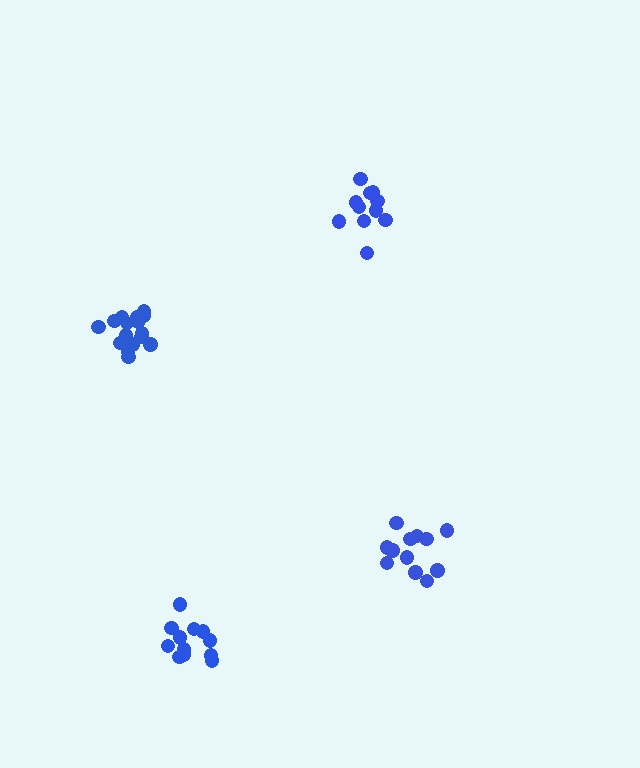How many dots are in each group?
Group 1: 11 dots, Group 2: 12 dots, Group 3: 12 dots, Group 4: 17 dots (52 total).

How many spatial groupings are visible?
There are 4 spatial groupings.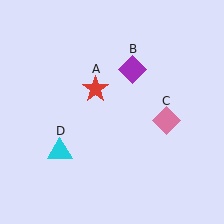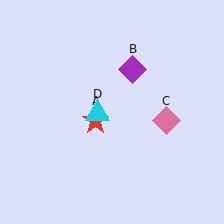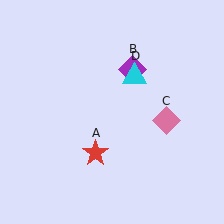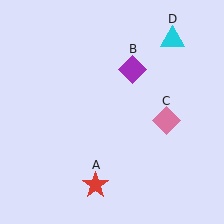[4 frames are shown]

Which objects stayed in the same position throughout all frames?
Purple diamond (object B) and pink diamond (object C) remained stationary.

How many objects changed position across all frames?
2 objects changed position: red star (object A), cyan triangle (object D).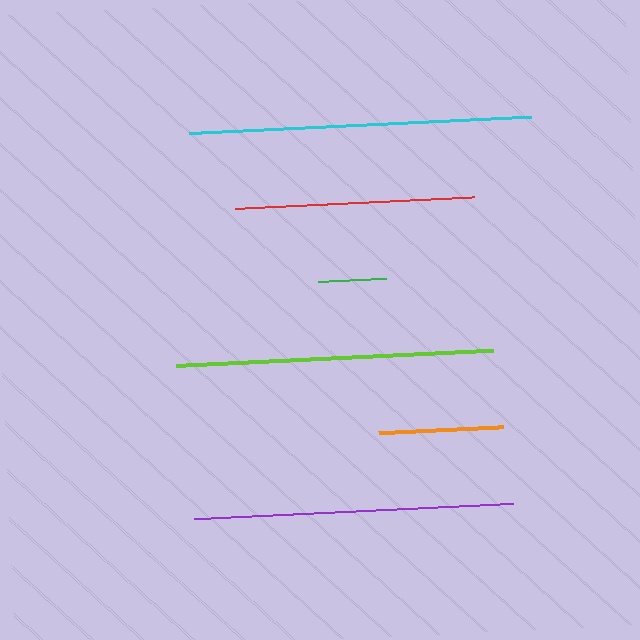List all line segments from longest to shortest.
From longest to shortest: cyan, purple, lime, red, orange, green.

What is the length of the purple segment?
The purple segment is approximately 319 pixels long.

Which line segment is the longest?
The cyan line is the longest at approximately 343 pixels.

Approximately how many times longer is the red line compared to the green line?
The red line is approximately 3.5 times the length of the green line.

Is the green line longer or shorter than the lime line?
The lime line is longer than the green line.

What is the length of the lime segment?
The lime segment is approximately 317 pixels long.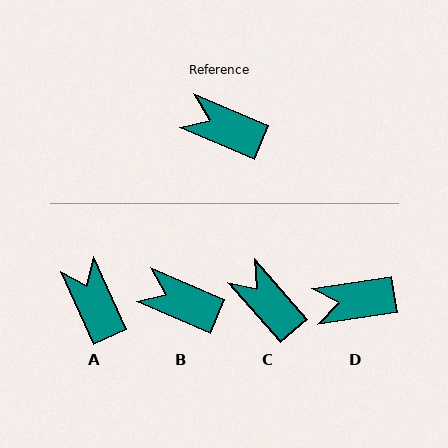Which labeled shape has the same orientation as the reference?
B.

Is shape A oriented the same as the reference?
No, it is off by about 42 degrees.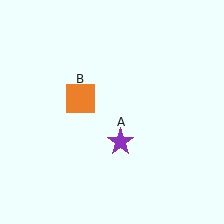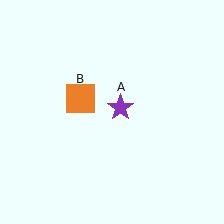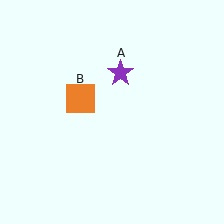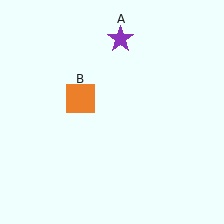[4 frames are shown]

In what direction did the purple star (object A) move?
The purple star (object A) moved up.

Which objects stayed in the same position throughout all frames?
Orange square (object B) remained stationary.